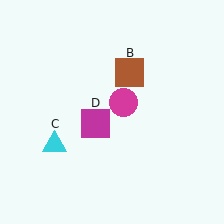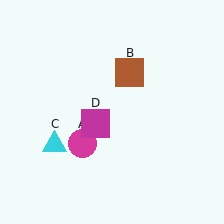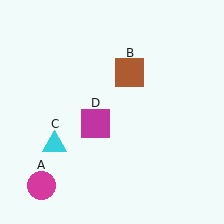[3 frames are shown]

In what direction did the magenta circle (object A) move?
The magenta circle (object A) moved down and to the left.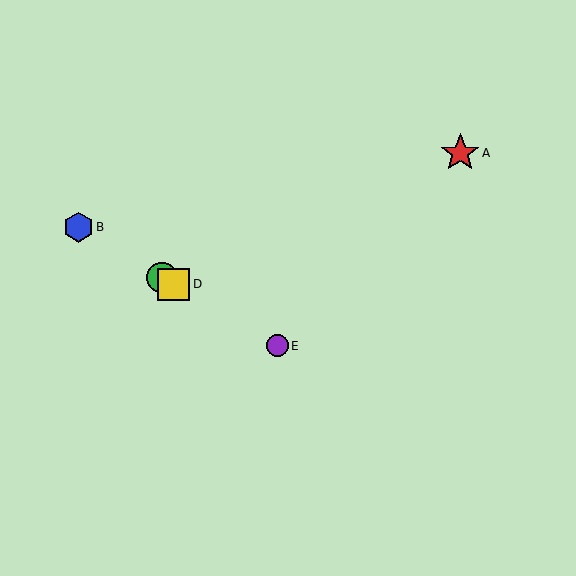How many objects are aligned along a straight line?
4 objects (B, C, D, E) are aligned along a straight line.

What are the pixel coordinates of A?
Object A is at (460, 153).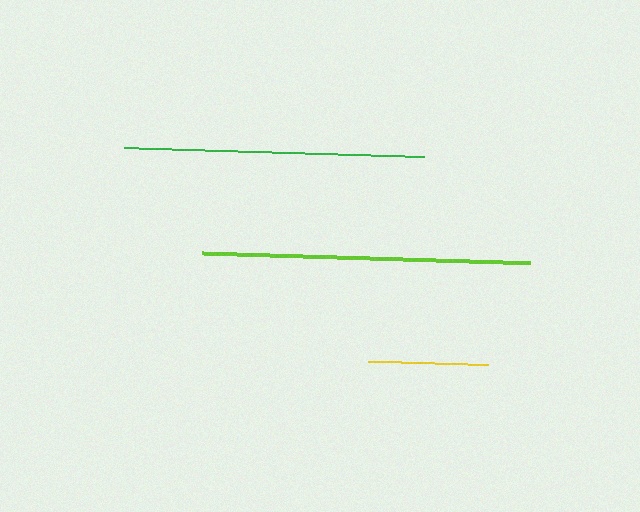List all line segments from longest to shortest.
From longest to shortest: lime, green, yellow.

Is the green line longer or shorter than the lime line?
The lime line is longer than the green line.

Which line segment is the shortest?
The yellow line is the shortest at approximately 120 pixels.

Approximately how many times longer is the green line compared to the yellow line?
The green line is approximately 2.5 times the length of the yellow line.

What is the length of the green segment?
The green segment is approximately 300 pixels long.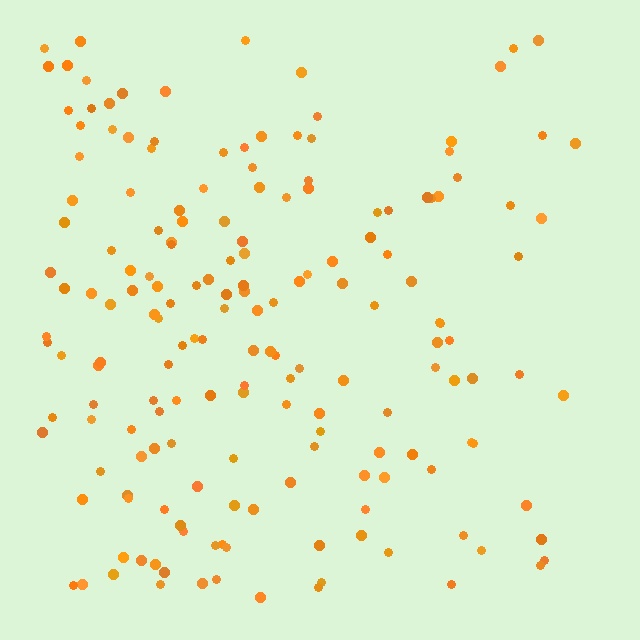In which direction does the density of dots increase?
From right to left, with the left side densest.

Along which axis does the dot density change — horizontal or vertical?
Horizontal.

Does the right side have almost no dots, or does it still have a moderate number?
Still a moderate number, just noticeably fewer than the left.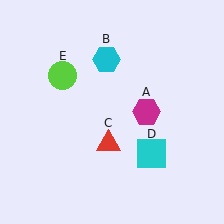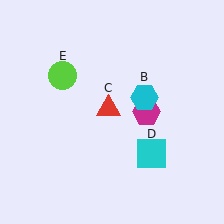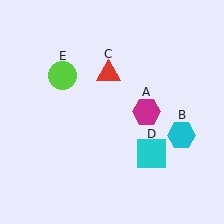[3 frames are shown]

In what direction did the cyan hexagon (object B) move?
The cyan hexagon (object B) moved down and to the right.